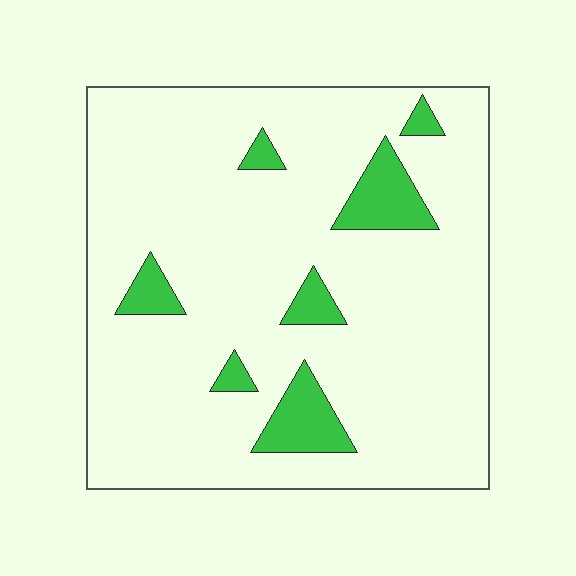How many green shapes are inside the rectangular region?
7.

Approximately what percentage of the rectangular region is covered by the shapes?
Approximately 10%.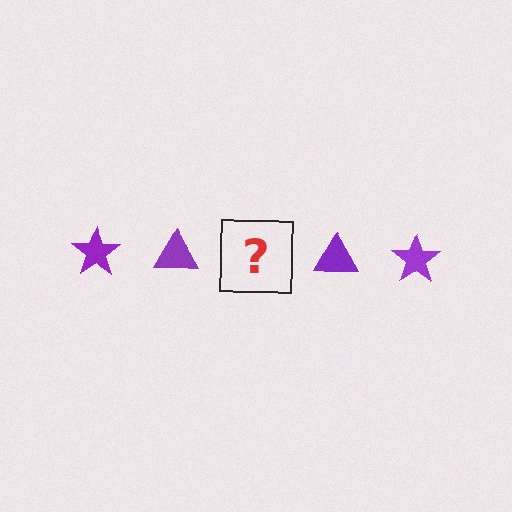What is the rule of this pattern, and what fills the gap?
The rule is that the pattern cycles through star, triangle shapes in purple. The gap should be filled with a purple star.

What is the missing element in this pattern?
The missing element is a purple star.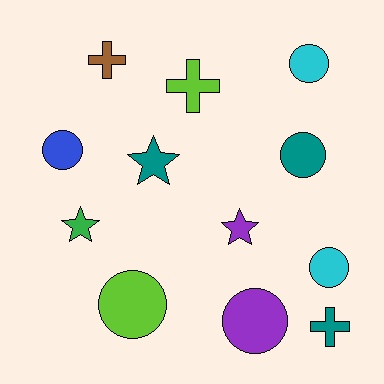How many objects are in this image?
There are 12 objects.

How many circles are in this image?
There are 6 circles.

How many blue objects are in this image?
There is 1 blue object.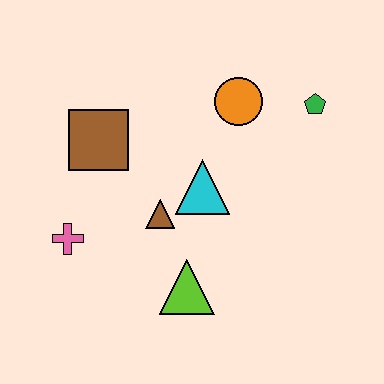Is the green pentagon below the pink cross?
No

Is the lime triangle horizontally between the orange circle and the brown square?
Yes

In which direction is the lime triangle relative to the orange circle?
The lime triangle is below the orange circle.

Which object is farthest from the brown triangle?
The green pentagon is farthest from the brown triangle.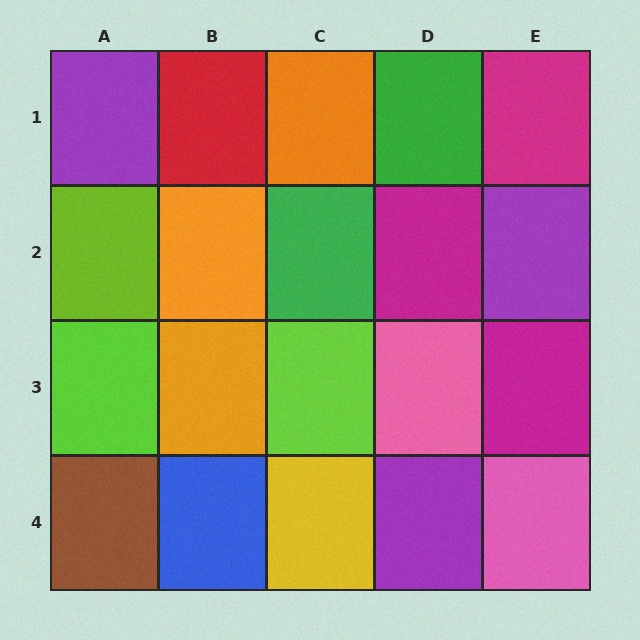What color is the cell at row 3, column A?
Lime.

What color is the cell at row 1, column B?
Red.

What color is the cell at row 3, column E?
Magenta.